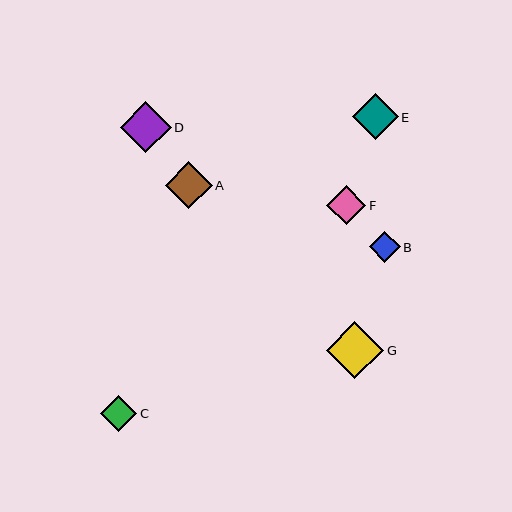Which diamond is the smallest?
Diamond B is the smallest with a size of approximately 31 pixels.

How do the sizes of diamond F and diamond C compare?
Diamond F and diamond C are approximately the same size.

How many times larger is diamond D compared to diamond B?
Diamond D is approximately 1.7 times the size of diamond B.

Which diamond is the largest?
Diamond G is the largest with a size of approximately 57 pixels.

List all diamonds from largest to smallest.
From largest to smallest: G, D, A, E, F, C, B.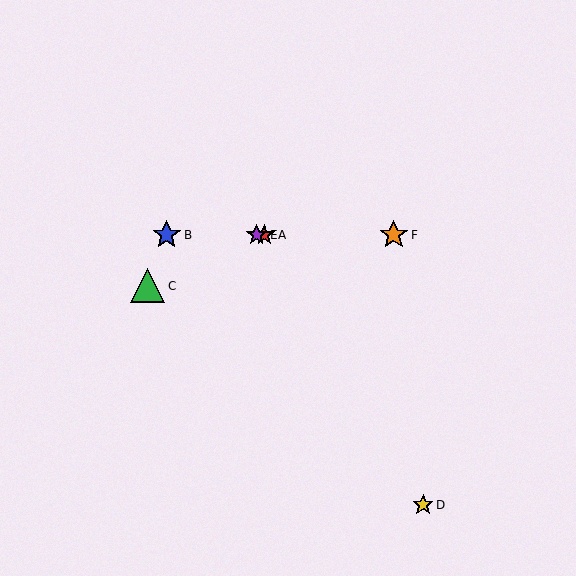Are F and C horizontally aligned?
No, F is at y≈235 and C is at y≈286.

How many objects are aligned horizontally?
4 objects (A, B, E, F) are aligned horizontally.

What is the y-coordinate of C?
Object C is at y≈286.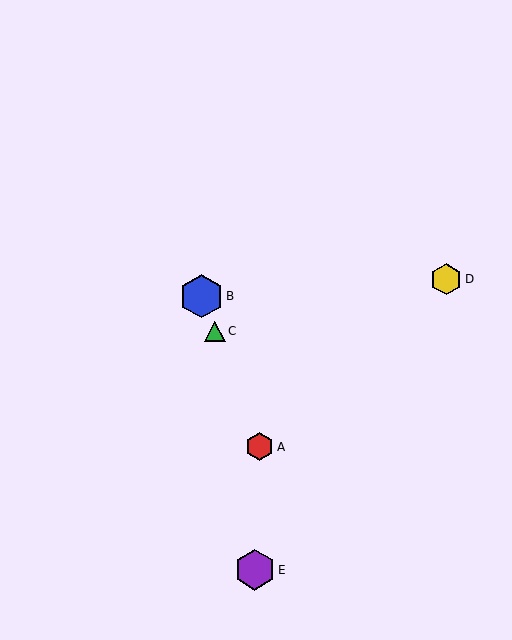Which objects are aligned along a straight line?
Objects A, B, C are aligned along a straight line.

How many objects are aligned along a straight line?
3 objects (A, B, C) are aligned along a straight line.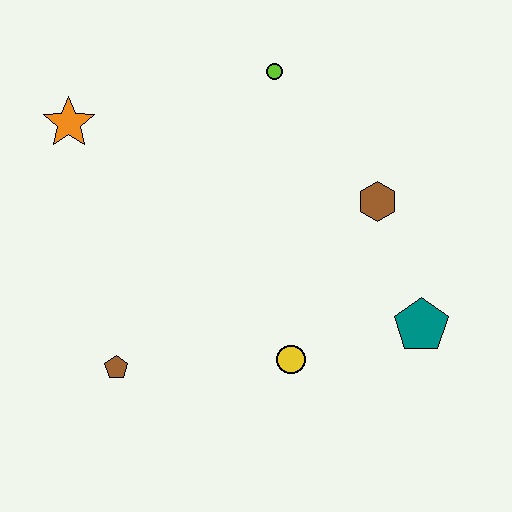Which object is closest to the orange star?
The lime circle is closest to the orange star.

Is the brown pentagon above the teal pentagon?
No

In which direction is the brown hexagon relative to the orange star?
The brown hexagon is to the right of the orange star.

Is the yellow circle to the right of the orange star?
Yes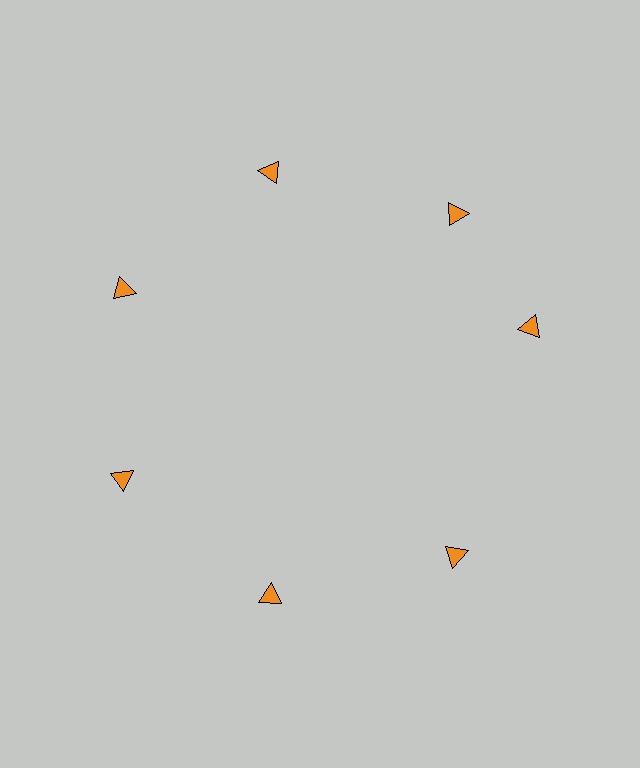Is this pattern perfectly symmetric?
No. The 7 orange triangles are arranged in a ring, but one element near the 3 o'clock position is rotated out of alignment along the ring, breaking the 7-fold rotational symmetry.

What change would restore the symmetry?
The symmetry would be restored by rotating it back into even spacing with its neighbors so that all 7 triangles sit at equal angles and equal distance from the center.